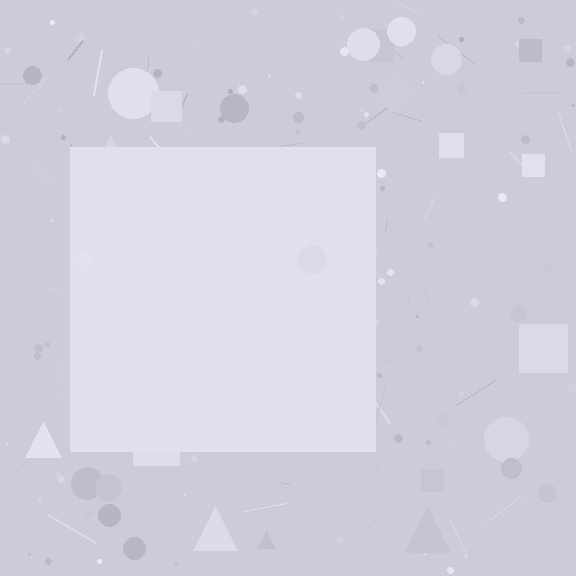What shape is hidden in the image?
A square is hidden in the image.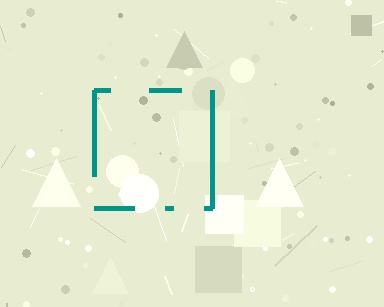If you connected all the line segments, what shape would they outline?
They would outline a square.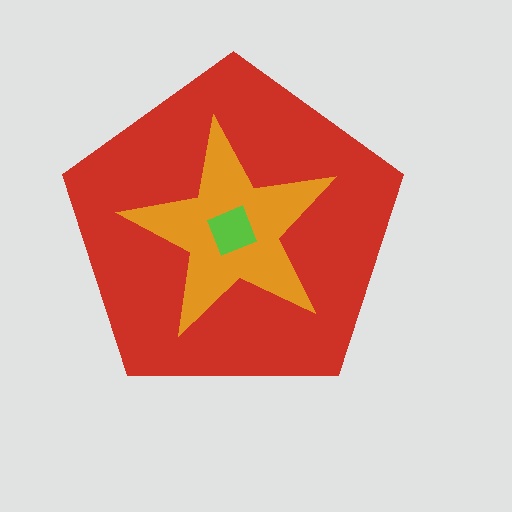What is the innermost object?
The lime square.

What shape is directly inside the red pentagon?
The orange star.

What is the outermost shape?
The red pentagon.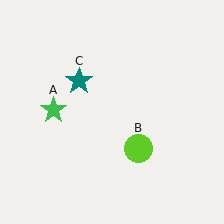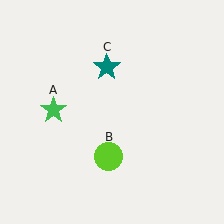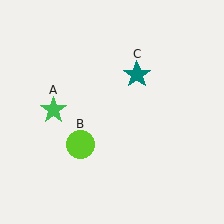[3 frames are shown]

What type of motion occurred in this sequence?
The lime circle (object B), teal star (object C) rotated clockwise around the center of the scene.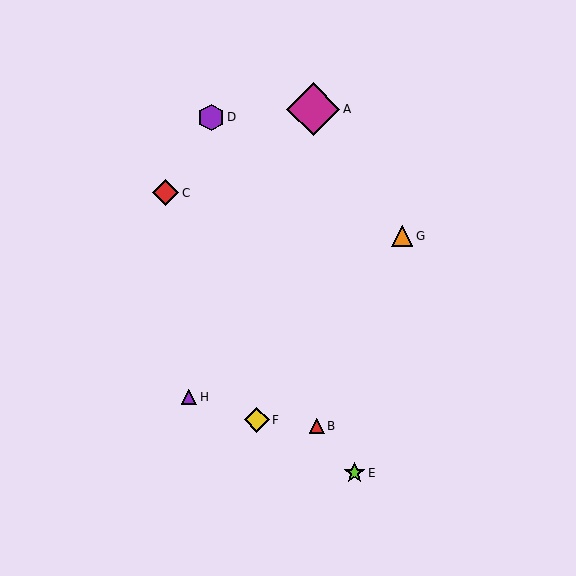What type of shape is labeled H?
Shape H is a purple triangle.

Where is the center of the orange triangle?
The center of the orange triangle is at (402, 236).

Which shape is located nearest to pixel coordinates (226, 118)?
The purple hexagon (labeled D) at (211, 118) is nearest to that location.